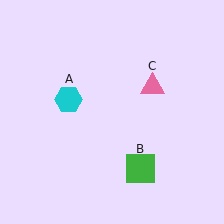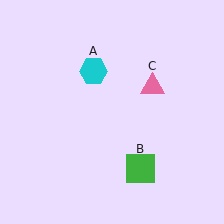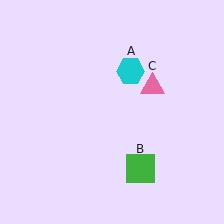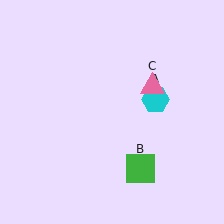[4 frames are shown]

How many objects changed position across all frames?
1 object changed position: cyan hexagon (object A).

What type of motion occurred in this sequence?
The cyan hexagon (object A) rotated clockwise around the center of the scene.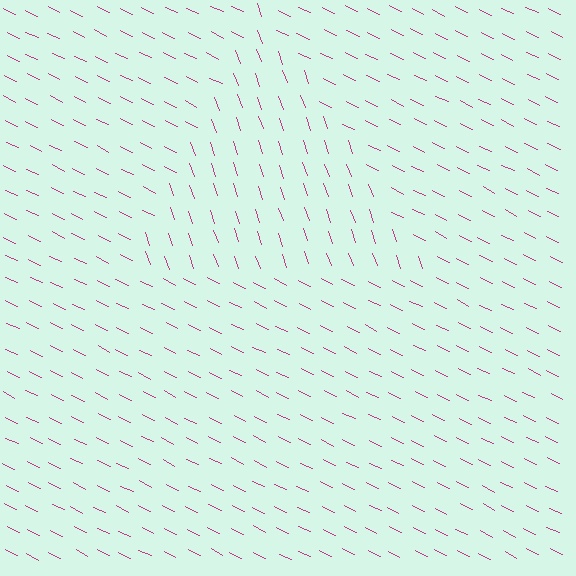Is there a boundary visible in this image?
Yes, there is a texture boundary formed by a change in line orientation.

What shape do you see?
I see a triangle.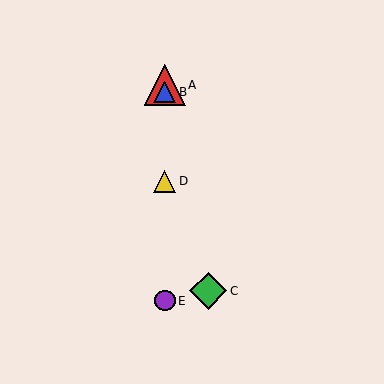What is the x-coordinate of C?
Object C is at x≈208.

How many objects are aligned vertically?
4 objects (A, B, D, E) are aligned vertically.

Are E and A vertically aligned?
Yes, both are at x≈165.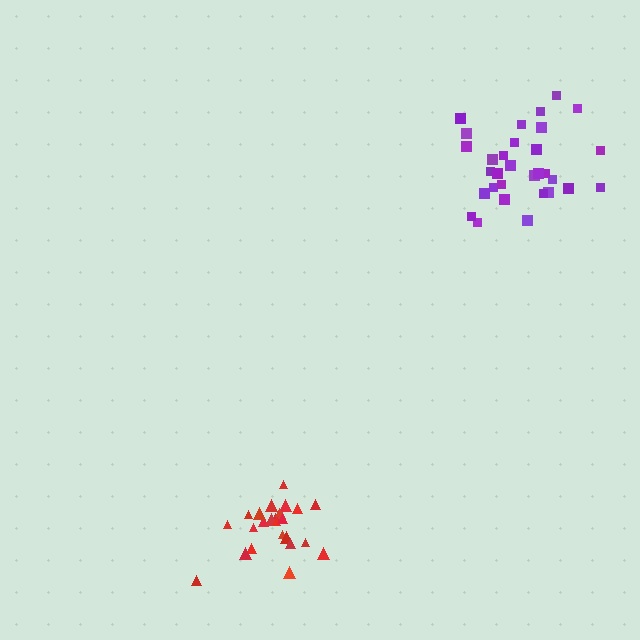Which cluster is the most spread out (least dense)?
Purple.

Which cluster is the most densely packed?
Red.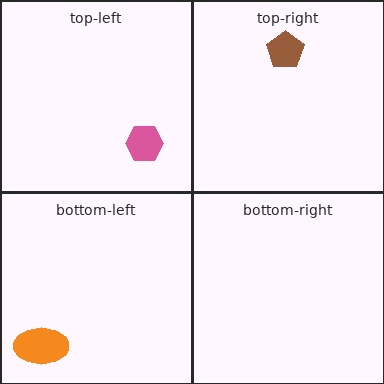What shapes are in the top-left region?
The pink hexagon.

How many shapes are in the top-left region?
1.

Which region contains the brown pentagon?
The top-right region.